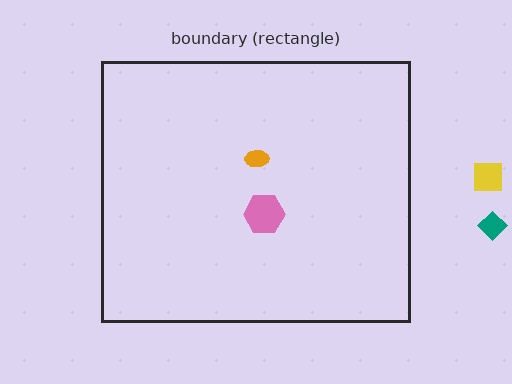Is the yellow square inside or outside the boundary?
Outside.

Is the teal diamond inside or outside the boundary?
Outside.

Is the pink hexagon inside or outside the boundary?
Inside.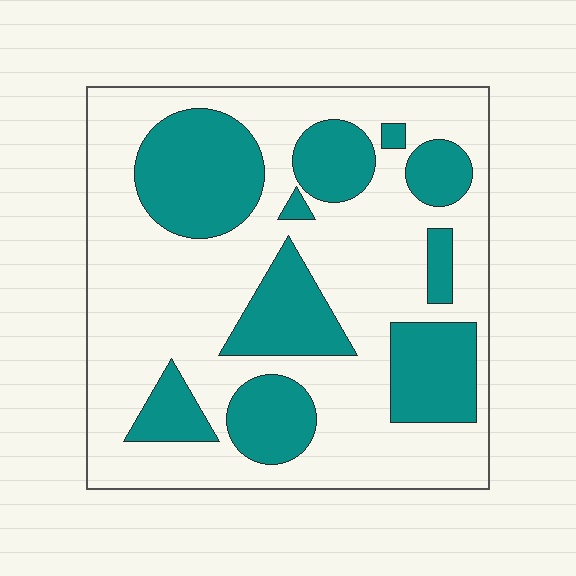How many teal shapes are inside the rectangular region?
10.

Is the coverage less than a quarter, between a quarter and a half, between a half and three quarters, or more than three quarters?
Between a quarter and a half.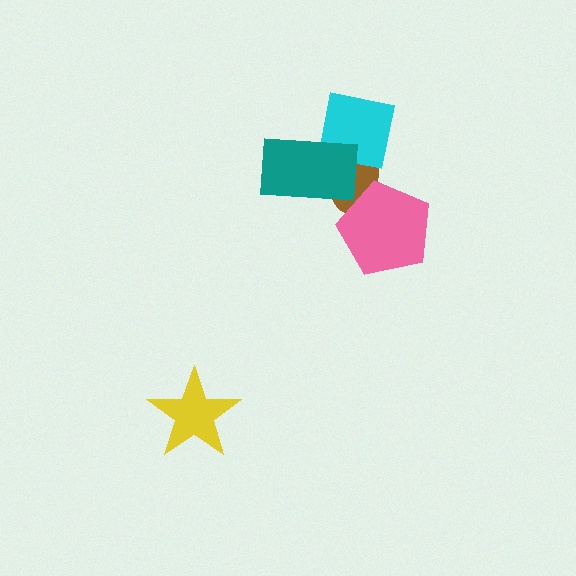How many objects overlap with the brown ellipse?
3 objects overlap with the brown ellipse.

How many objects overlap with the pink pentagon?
1 object overlaps with the pink pentagon.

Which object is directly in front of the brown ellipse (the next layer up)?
The cyan square is directly in front of the brown ellipse.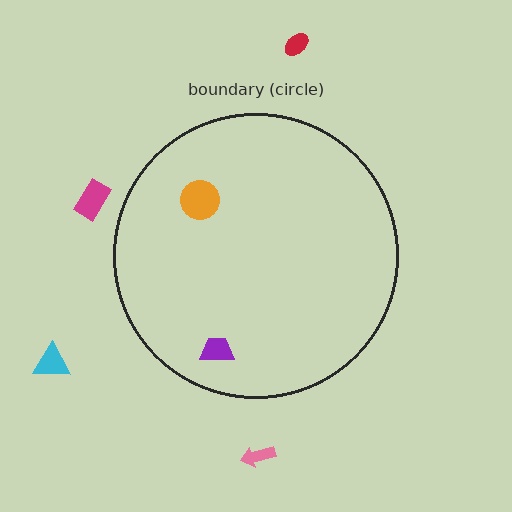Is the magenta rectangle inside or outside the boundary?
Outside.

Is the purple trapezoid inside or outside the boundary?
Inside.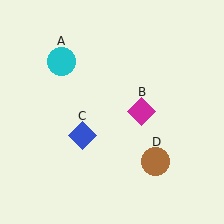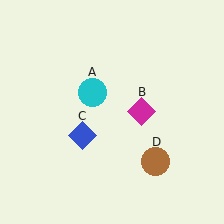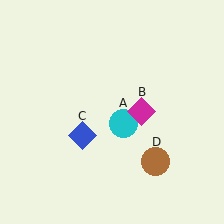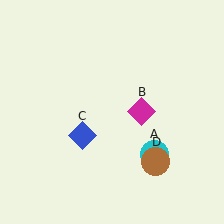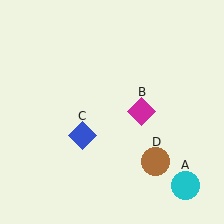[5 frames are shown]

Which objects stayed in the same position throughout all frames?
Magenta diamond (object B) and blue diamond (object C) and brown circle (object D) remained stationary.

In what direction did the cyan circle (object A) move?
The cyan circle (object A) moved down and to the right.